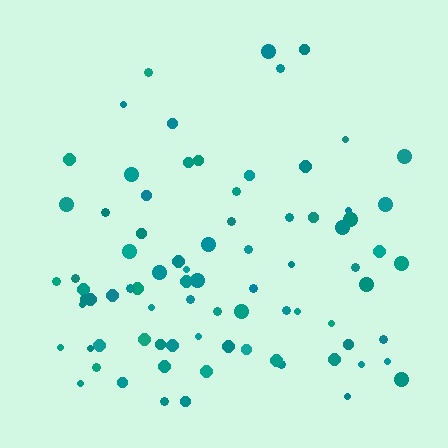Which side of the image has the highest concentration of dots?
The bottom.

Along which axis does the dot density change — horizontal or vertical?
Vertical.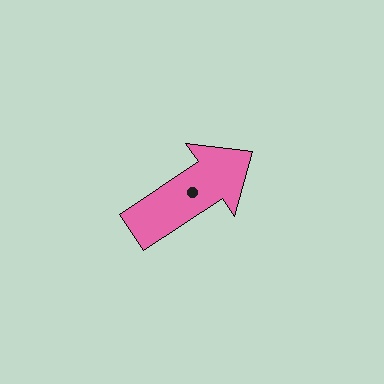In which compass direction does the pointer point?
Northeast.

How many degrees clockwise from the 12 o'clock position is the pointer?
Approximately 56 degrees.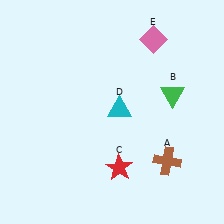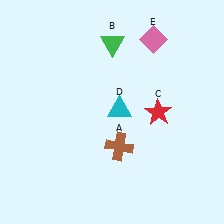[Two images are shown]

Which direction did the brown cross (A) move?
The brown cross (A) moved left.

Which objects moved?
The objects that moved are: the brown cross (A), the green triangle (B), the red star (C).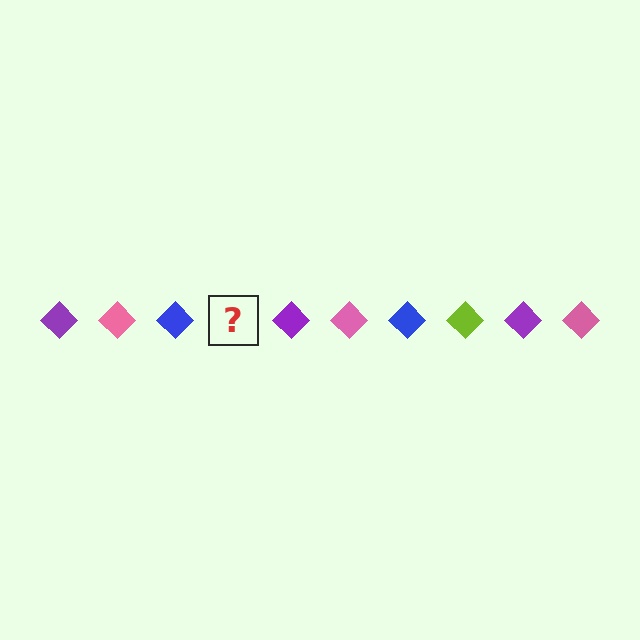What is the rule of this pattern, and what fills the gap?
The rule is that the pattern cycles through purple, pink, blue, lime diamonds. The gap should be filled with a lime diamond.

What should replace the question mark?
The question mark should be replaced with a lime diamond.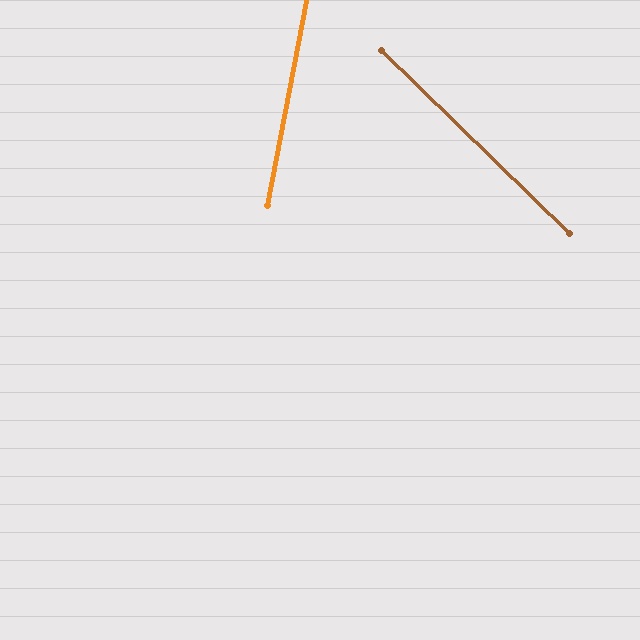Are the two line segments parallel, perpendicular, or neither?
Neither parallel nor perpendicular — they differ by about 57°.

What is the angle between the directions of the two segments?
Approximately 57 degrees.